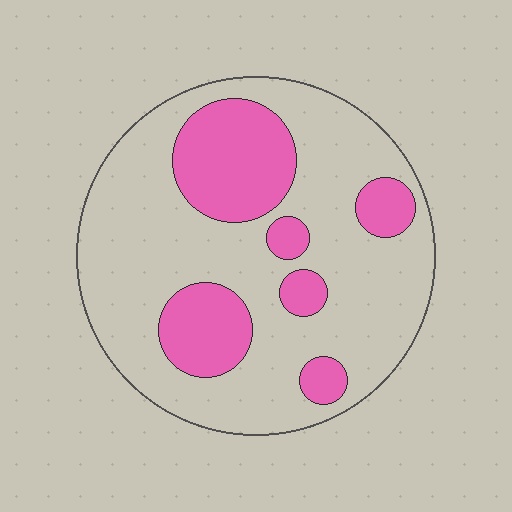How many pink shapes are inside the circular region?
6.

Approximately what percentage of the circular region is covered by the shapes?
Approximately 25%.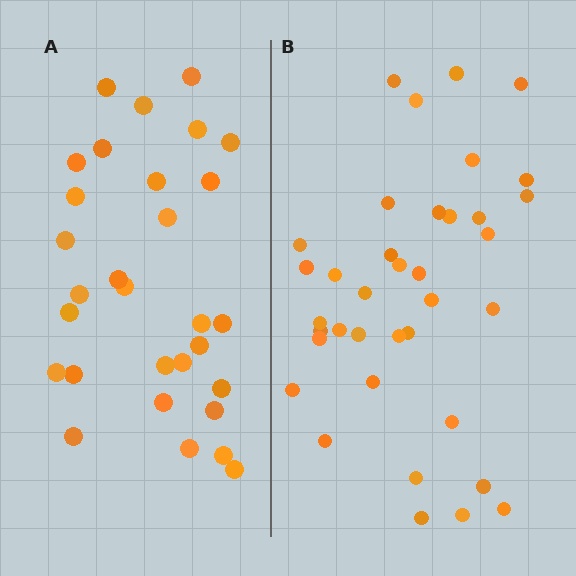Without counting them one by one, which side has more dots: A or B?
Region B (the right region) has more dots.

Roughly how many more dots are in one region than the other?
Region B has roughly 8 or so more dots than region A.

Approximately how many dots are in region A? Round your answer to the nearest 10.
About 30 dots.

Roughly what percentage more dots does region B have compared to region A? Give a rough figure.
About 25% more.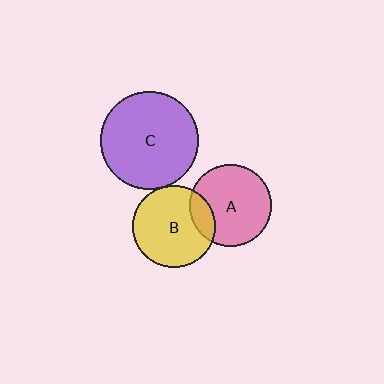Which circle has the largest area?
Circle C (purple).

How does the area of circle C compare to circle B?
Approximately 1.4 times.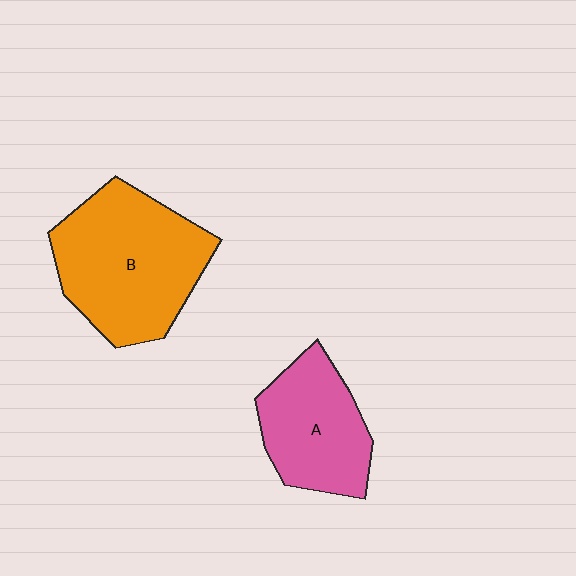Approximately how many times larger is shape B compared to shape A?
Approximately 1.5 times.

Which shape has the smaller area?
Shape A (pink).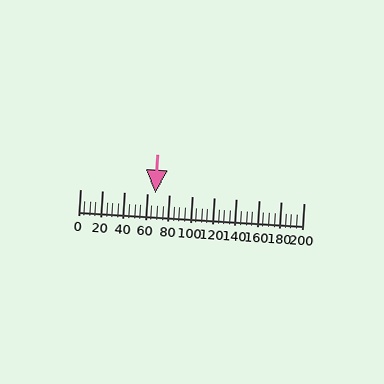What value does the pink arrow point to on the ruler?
The pink arrow points to approximately 67.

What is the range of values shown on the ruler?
The ruler shows values from 0 to 200.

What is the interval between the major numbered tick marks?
The major tick marks are spaced 20 units apart.